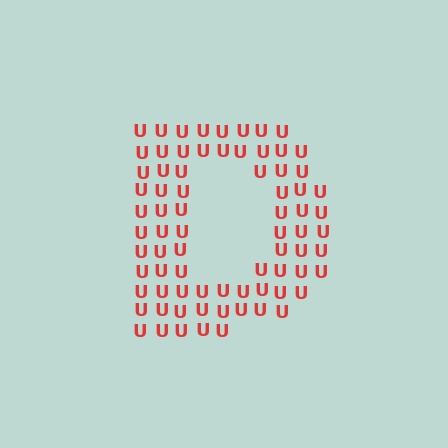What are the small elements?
The small elements are letter U's.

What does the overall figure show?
The overall figure shows the letter D.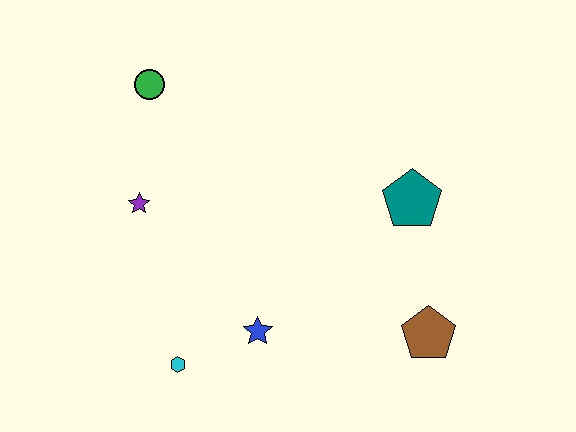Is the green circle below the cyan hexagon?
No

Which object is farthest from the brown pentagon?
The green circle is farthest from the brown pentagon.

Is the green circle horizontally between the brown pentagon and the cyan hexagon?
No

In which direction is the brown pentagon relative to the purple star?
The brown pentagon is to the right of the purple star.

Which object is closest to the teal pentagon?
The brown pentagon is closest to the teal pentagon.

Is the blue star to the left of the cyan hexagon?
No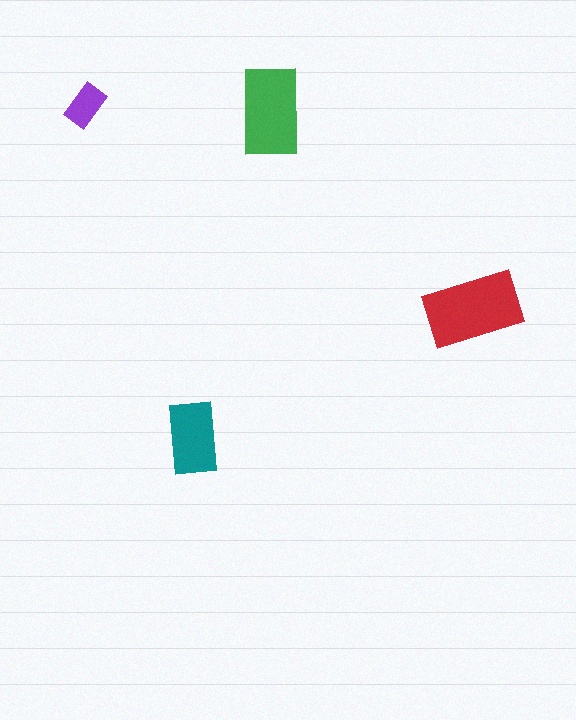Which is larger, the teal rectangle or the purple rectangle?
The teal one.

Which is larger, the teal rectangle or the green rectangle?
The green one.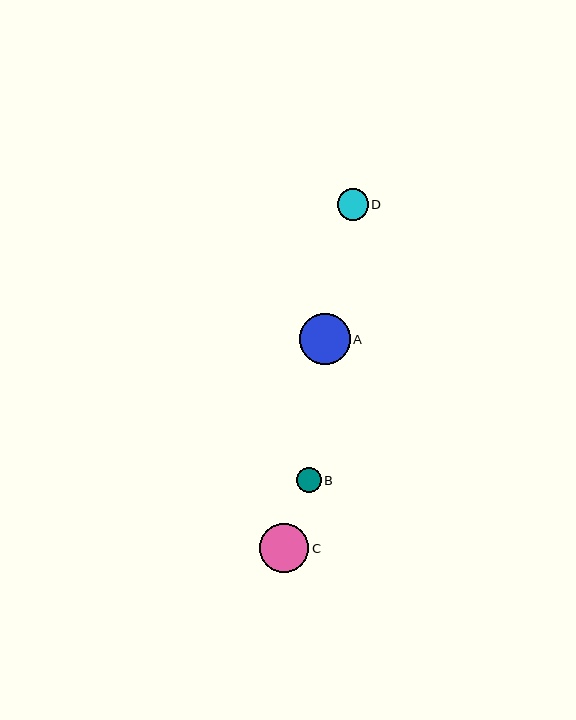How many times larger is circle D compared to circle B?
Circle D is approximately 1.3 times the size of circle B.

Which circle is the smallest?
Circle B is the smallest with a size of approximately 25 pixels.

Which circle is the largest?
Circle A is the largest with a size of approximately 50 pixels.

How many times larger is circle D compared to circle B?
Circle D is approximately 1.3 times the size of circle B.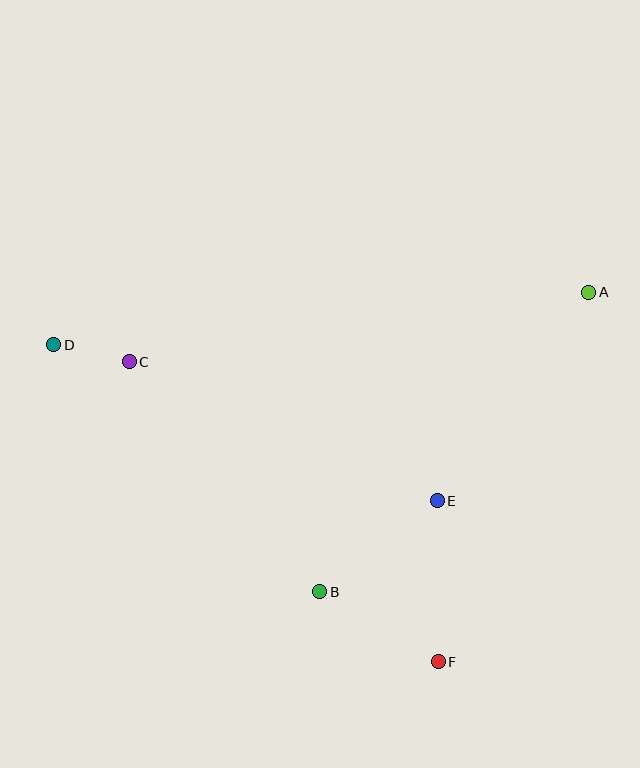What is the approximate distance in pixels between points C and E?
The distance between C and E is approximately 338 pixels.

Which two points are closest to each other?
Points C and D are closest to each other.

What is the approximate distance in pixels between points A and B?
The distance between A and B is approximately 402 pixels.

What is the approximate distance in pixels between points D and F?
The distance between D and F is approximately 498 pixels.